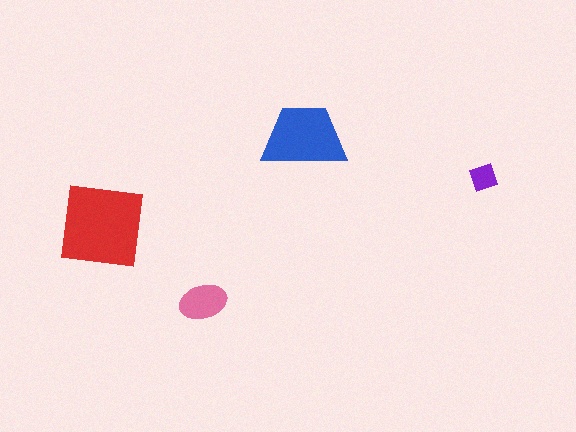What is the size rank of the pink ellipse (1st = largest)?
3rd.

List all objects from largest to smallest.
The red square, the blue trapezoid, the pink ellipse, the purple diamond.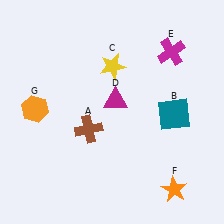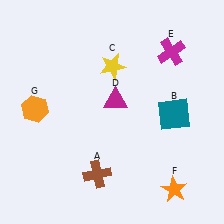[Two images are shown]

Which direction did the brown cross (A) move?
The brown cross (A) moved down.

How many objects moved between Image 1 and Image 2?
1 object moved between the two images.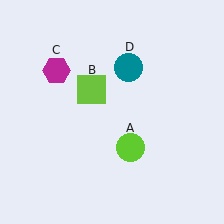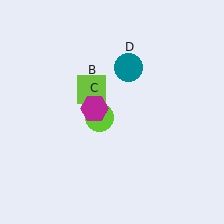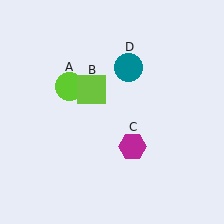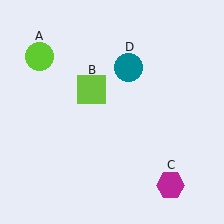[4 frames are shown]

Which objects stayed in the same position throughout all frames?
Lime square (object B) and teal circle (object D) remained stationary.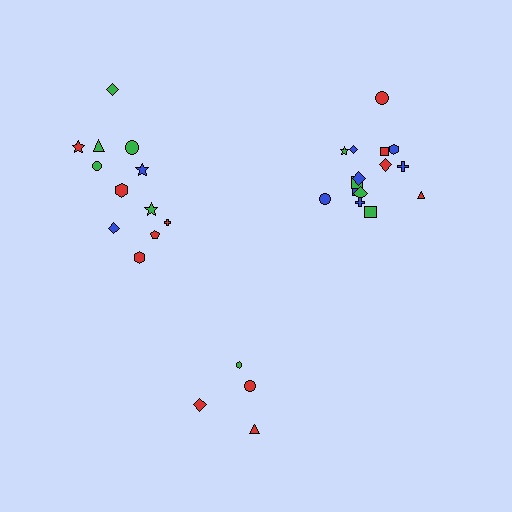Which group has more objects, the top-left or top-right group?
The top-right group.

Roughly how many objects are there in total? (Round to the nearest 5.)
Roughly 30 objects in total.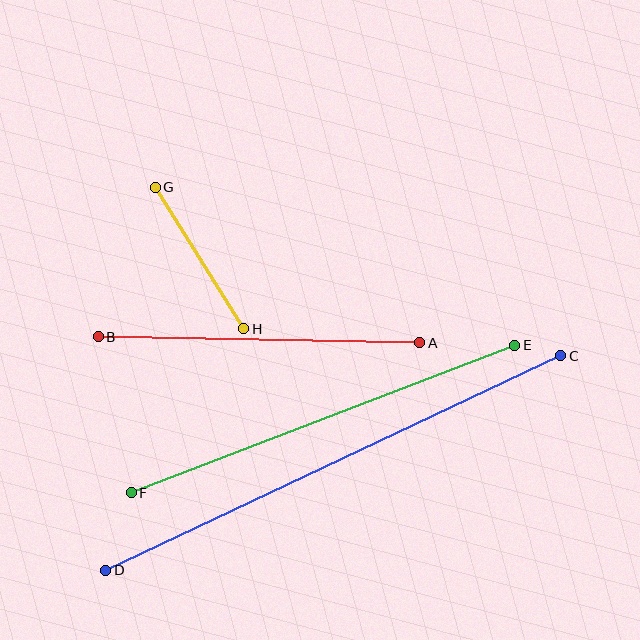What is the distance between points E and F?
The distance is approximately 411 pixels.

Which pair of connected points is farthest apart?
Points C and D are farthest apart.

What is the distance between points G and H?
The distance is approximately 167 pixels.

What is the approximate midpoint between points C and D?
The midpoint is at approximately (333, 463) pixels.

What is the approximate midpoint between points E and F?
The midpoint is at approximately (323, 419) pixels.